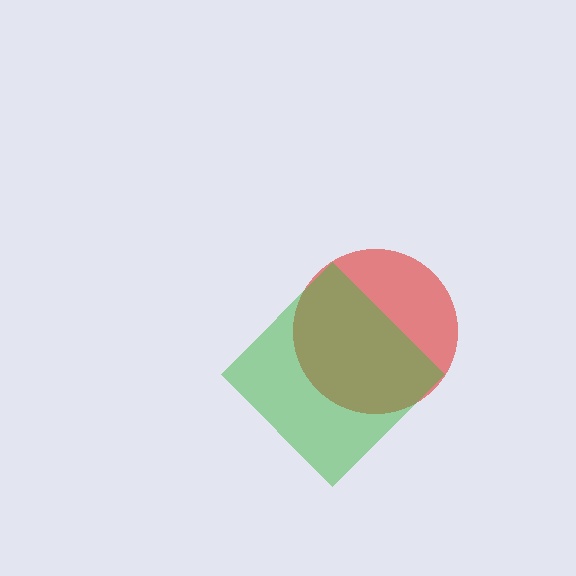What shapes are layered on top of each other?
The layered shapes are: a red circle, a green diamond.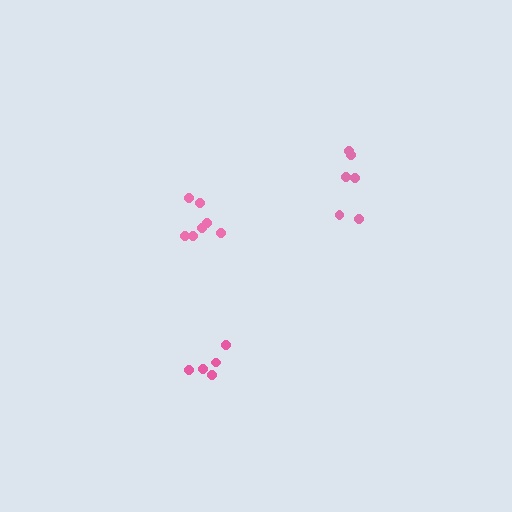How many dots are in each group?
Group 1: 7 dots, Group 2: 6 dots, Group 3: 5 dots (18 total).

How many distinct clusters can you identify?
There are 3 distinct clusters.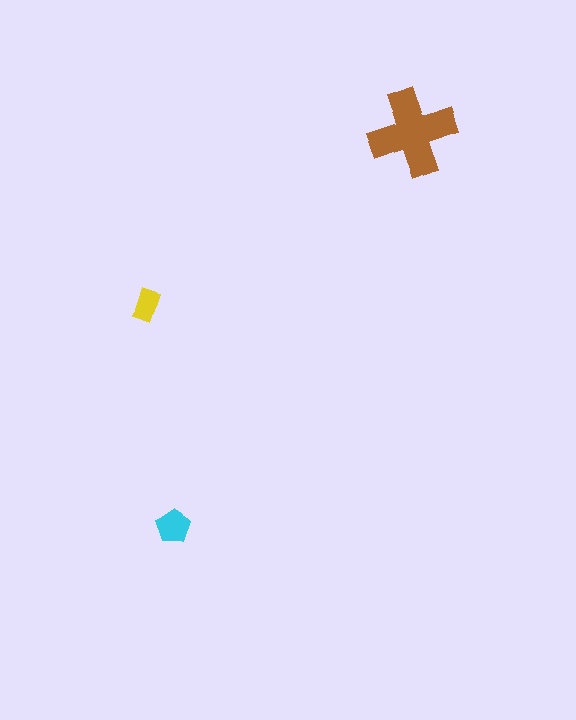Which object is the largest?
The brown cross.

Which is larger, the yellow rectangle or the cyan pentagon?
The cyan pentagon.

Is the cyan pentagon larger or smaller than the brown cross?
Smaller.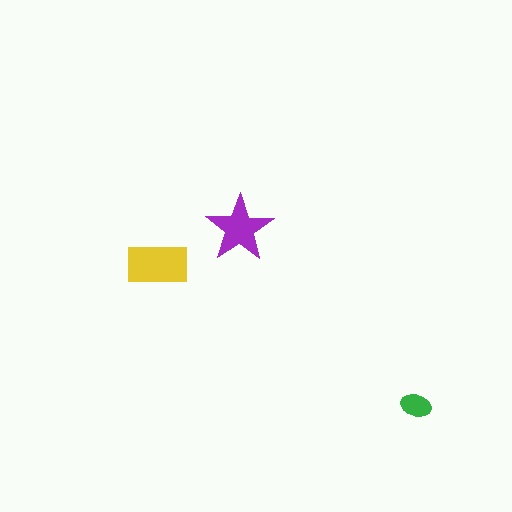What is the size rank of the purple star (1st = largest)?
2nd.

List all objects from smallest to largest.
The green ellipse, the purple star, the yellow rectangle.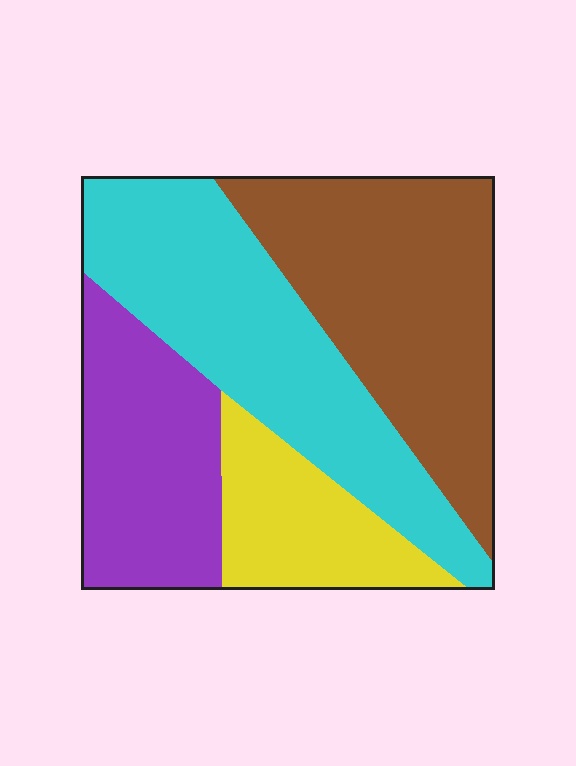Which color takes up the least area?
Yellow, at roughly 15%.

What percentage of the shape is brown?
Brown covers 32% of the shape.